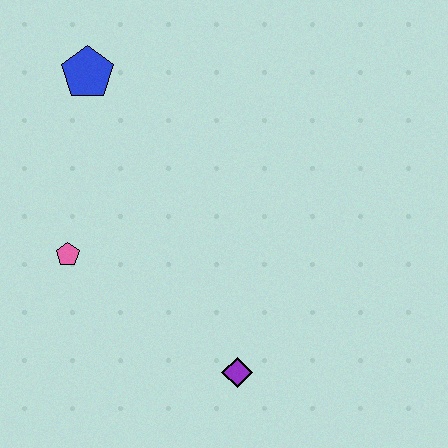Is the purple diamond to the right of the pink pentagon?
Yes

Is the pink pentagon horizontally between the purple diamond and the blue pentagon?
No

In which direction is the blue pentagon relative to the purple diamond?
The blue pentagon is above the purple diamond.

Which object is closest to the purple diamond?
The pink pentagon is closest to the purple diamond.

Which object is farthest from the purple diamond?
The blue pentagon is farthest from the purple diamond.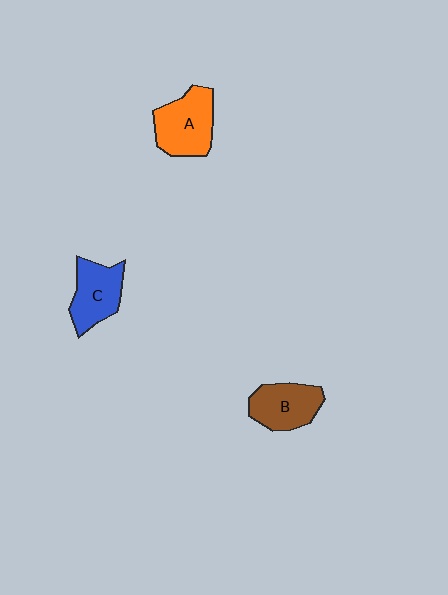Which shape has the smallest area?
Shape B (brown).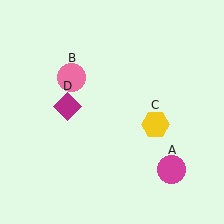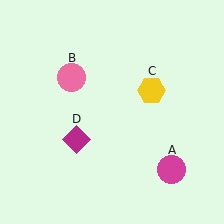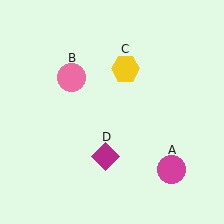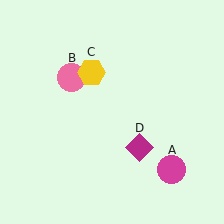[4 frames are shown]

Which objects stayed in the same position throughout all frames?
Magenta circle (object A) and pink circle (object B) remained stationary.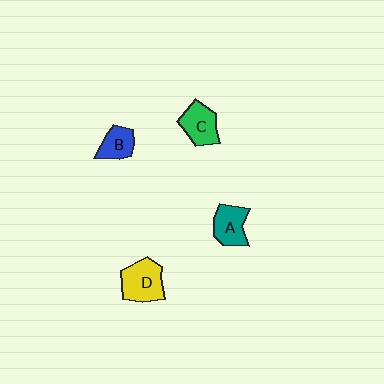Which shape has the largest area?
Shape D (yellow).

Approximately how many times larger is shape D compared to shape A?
Approximately 1.3 times.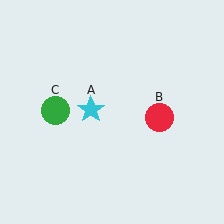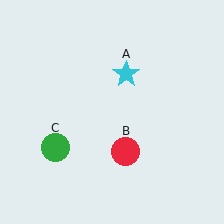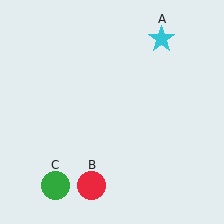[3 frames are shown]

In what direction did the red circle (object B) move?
The red circle (object B) moved down and to the left.